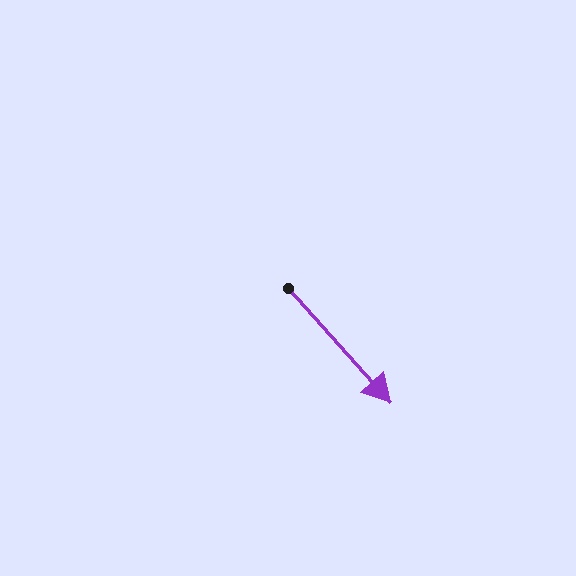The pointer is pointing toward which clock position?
Roughly 5 o'clock.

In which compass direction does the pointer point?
Southeast.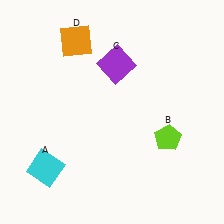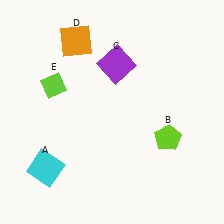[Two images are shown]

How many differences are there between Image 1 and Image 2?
There is 1 difference between the two images.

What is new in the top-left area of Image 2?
A lime diamond (E) was added in the top-left area of Image 2.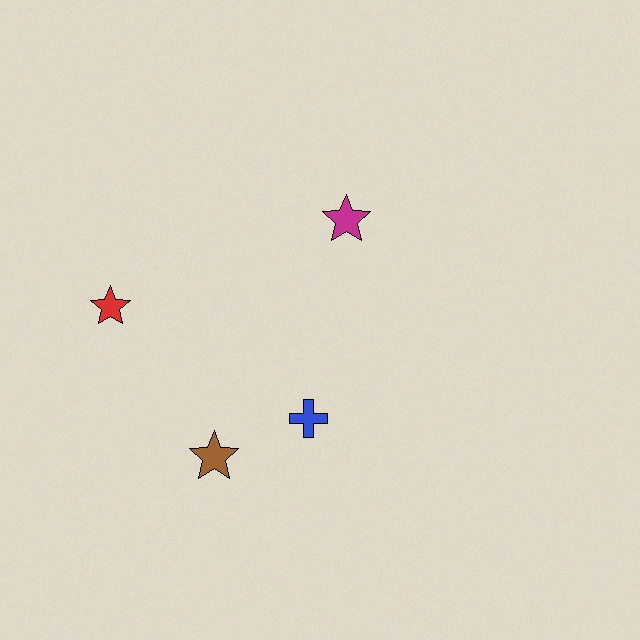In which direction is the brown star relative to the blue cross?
The brown star is to the left of the blue cross.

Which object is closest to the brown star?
The blue cross is closest to the brown star.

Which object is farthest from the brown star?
The magenta star is farthest from the brown star.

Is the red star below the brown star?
No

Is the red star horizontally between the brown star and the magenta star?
No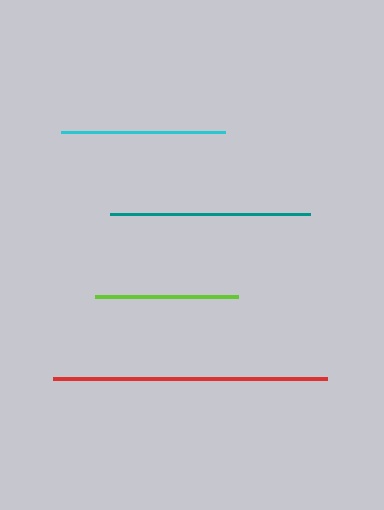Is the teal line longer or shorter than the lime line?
The teal line is longer than the lime line.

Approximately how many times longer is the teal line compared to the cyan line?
The teal line is approximately 1.2 times the length of the cyan line.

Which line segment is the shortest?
The lime line is the shortest at approximately 143 pixels.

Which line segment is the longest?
The red line is the longest at approximately 274 pixels.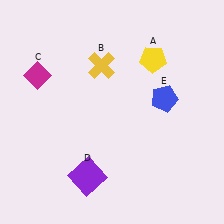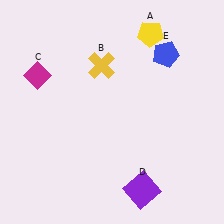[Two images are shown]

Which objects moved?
The objects that moved are: the yellow pentagon (A), the purple square (D), the blue pentagon (E).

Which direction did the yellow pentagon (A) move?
The yellow pentagon (A) moved up.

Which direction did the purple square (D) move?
The purple square (D) moved right.